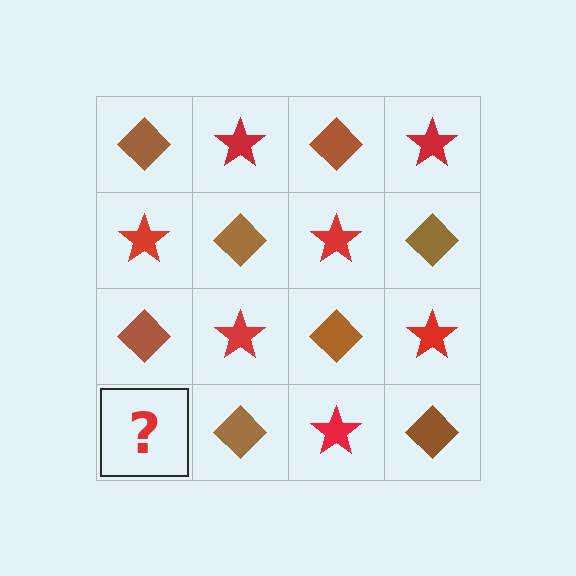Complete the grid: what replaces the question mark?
The question mark should be replaced with a red star.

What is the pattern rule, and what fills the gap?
The rule is that it alternates brown diamond and red star in a checkerboard pattern. The gap should be filled with a red star.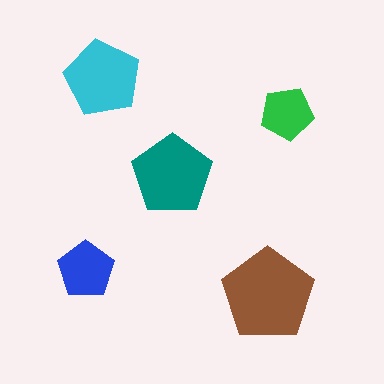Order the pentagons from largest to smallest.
the brown one, the teal one, the cyan one, the blue one, the green one.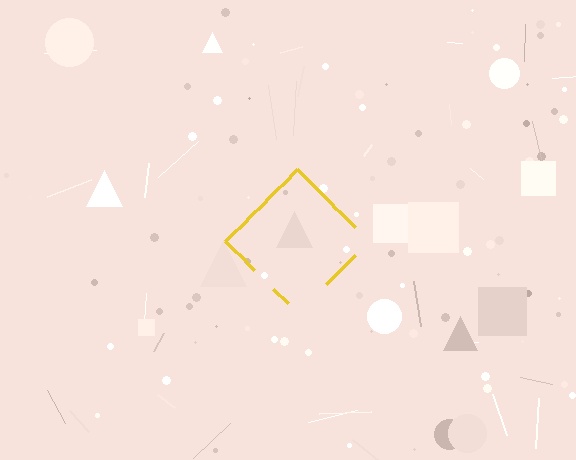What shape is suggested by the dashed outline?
The dashed outline suggests a diamond.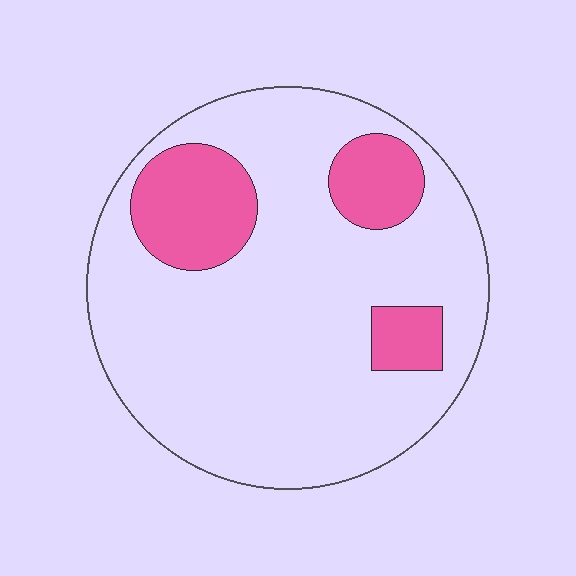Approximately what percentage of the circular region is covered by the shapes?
Approximately 20%.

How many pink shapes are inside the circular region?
3.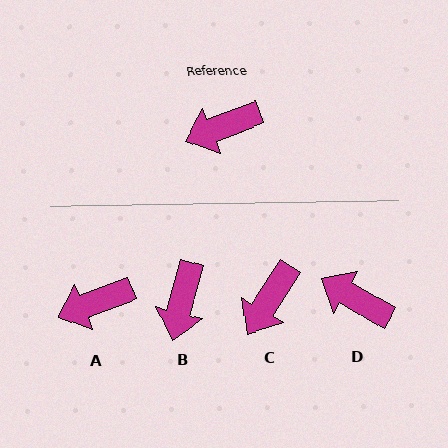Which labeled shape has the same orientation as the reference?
A.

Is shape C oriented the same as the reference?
No, it is off by about 36 degrees.